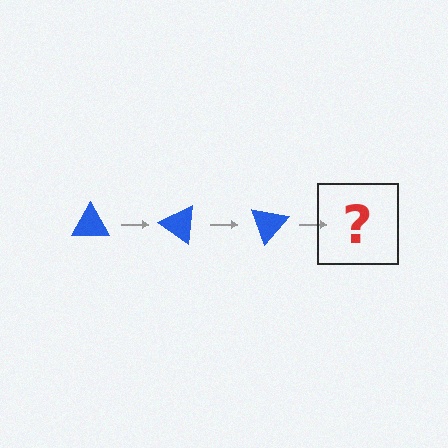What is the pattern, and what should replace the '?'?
The pattern is that the triangle rotates 35 degrees each step. The '?' should be a blue triangle rotated 105 degrees.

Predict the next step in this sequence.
The next step is a blue triangle rotated 105 degrees.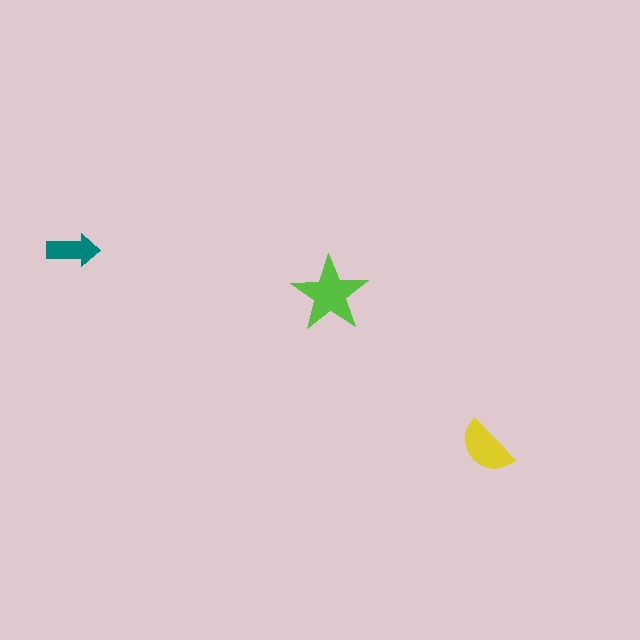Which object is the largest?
The lime star.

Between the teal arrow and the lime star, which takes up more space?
The lime star.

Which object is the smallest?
The teal arrow.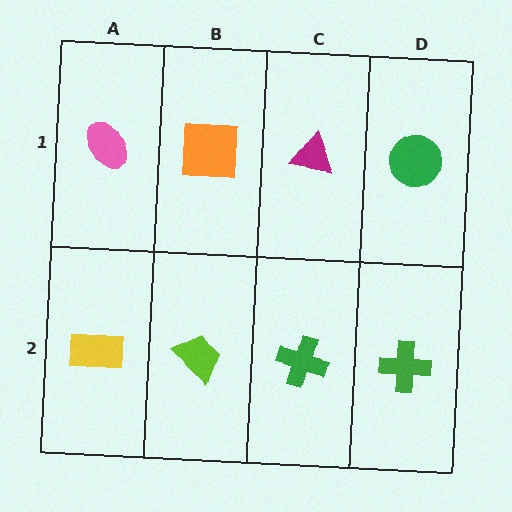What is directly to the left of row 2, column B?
A yellow rectangle.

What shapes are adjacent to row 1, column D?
A green cross (row 2, column D), a magenta triangle (row 1, column C).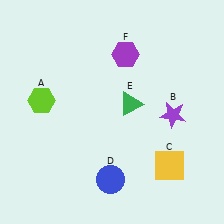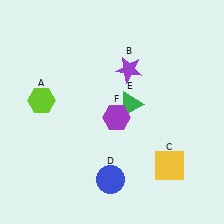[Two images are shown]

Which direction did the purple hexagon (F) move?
The purple hexagon (F) moved down.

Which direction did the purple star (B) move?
The purple star (B) moved up.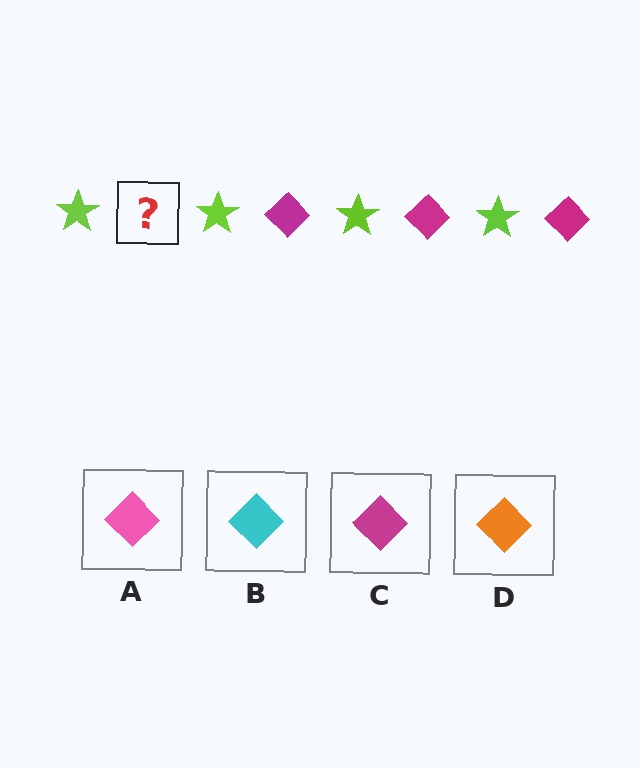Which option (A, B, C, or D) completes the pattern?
C.